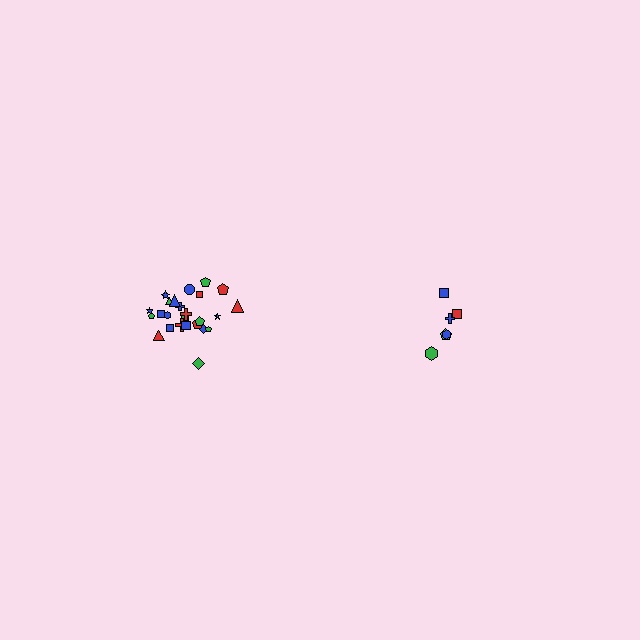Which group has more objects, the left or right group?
The left group.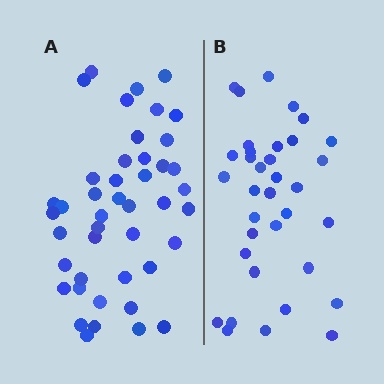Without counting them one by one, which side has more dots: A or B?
Region A (the left region) has more dots.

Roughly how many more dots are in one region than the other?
Region A has roughly 8 or so more dots than region B.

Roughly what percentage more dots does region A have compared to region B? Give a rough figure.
About 25% more.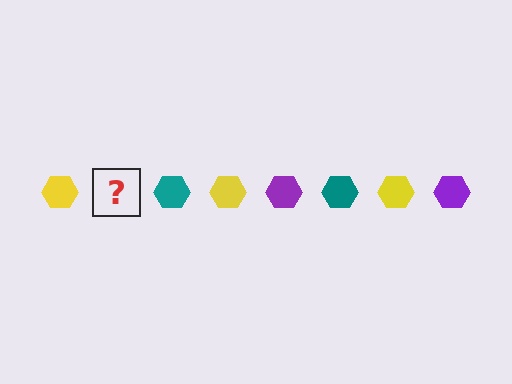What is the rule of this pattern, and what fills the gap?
The rule is that the pattern cycles through yellow, purple, teal hexagons. The gap should be filled with a purple hexagon.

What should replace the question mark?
The question mark should be replaced with a purple hexagon.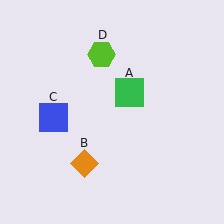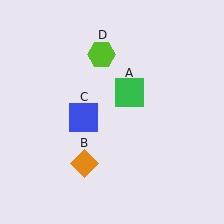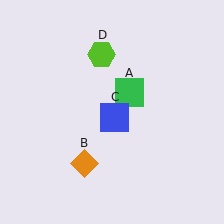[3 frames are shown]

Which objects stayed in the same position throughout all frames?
Green square (object A) and orange diamond (object B) and lime hexagon (object D) remained stationary.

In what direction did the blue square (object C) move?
The blue square (object C) moved right.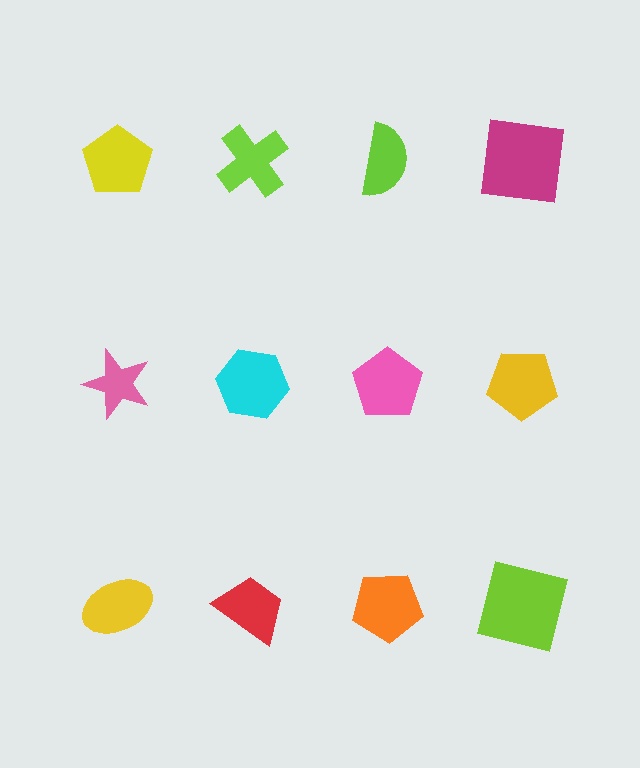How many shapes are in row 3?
4 shapes.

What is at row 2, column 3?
A pink pentagon.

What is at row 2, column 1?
A pink star.